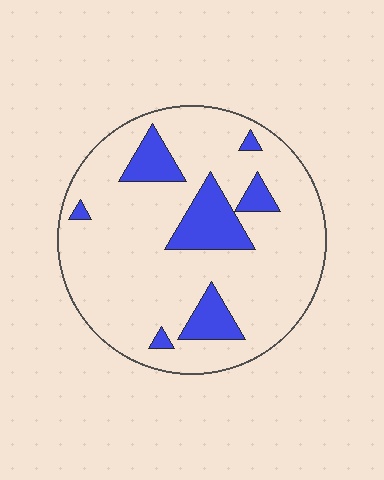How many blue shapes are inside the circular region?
7.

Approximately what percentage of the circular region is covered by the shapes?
Approximately 15%.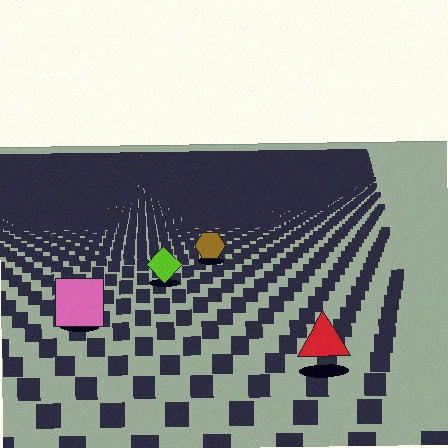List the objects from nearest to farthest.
From nearest to farthest: the red triangle, the pink square, the lime diamond, the brown hexagon.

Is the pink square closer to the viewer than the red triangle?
No. The red triangle is closer — you can tell from the texture gradient: the ground texture is coarser near it.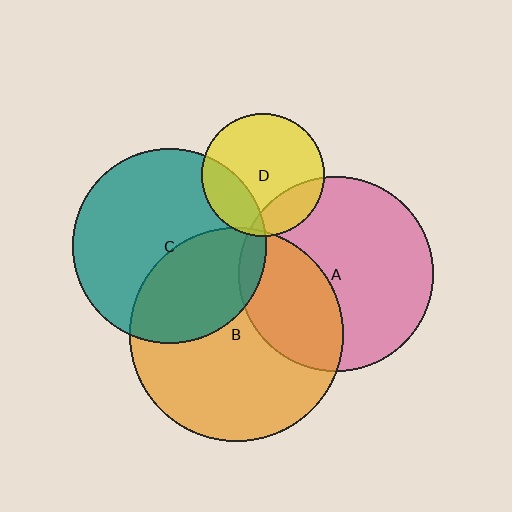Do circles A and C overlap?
Yes.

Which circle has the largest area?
Circle B (orange).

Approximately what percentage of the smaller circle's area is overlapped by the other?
Approximately 5%.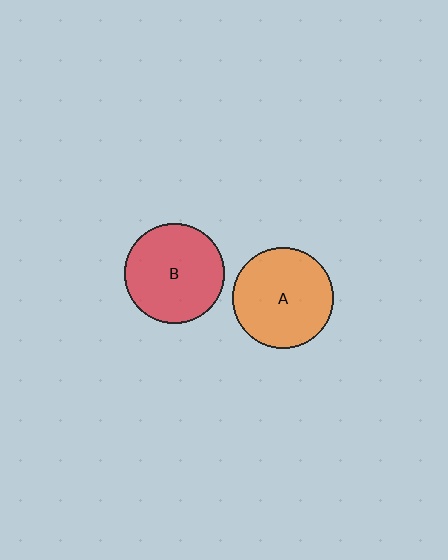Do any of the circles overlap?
No, none of the circles overlap.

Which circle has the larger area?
Circle A (orange).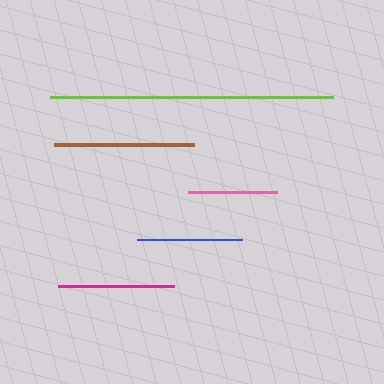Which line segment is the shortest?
The pink line is the shortest at approximately 89 pixels.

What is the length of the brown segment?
The brown segment is approximately 140 pixels long.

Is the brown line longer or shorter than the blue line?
The brown line is longer than the blue line.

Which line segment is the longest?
The lime line is the longest at approximately 284 pixels.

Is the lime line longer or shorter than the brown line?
The lime line is longer than the brown line.